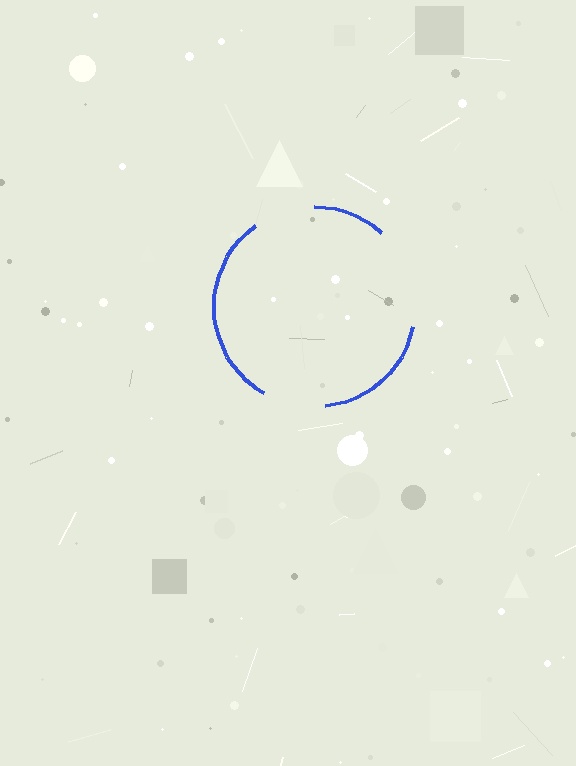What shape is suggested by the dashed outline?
The dashed outline suggests a circle.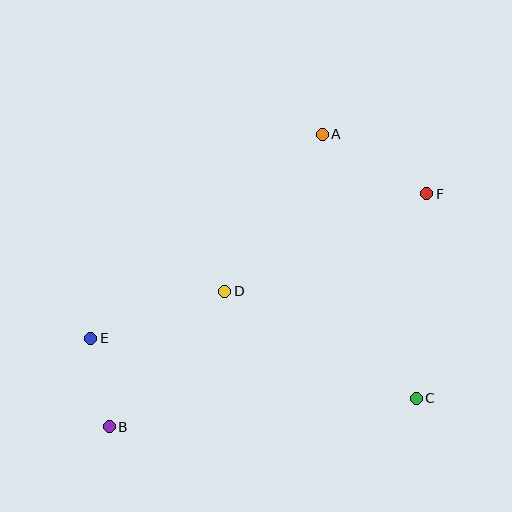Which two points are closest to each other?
Points B and E are closest to each other.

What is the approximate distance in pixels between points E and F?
The distance between E and F is approximately 365 pixels.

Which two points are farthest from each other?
Points B and F are farthest from each other.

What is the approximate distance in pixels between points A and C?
The distance between A and C is approximately 280 pixels.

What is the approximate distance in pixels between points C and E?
The distance between C and E is approximately 331 pixels.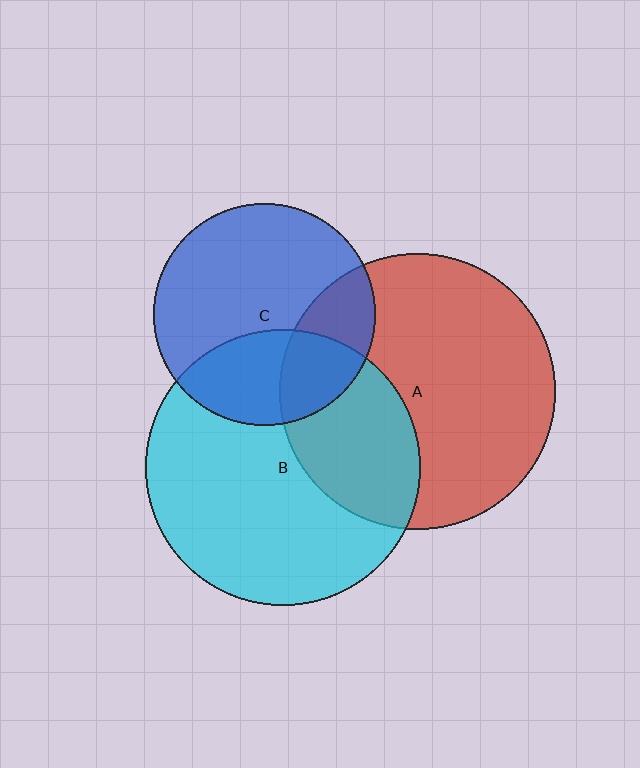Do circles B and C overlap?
Yes.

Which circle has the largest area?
Circle A (red).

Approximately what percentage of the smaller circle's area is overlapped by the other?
Approximately 35%.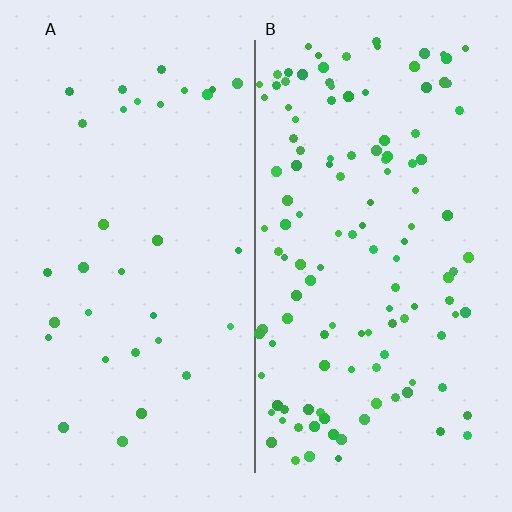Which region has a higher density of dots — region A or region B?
B (the right).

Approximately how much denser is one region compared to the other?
Approximately 3.9× — region B over region A.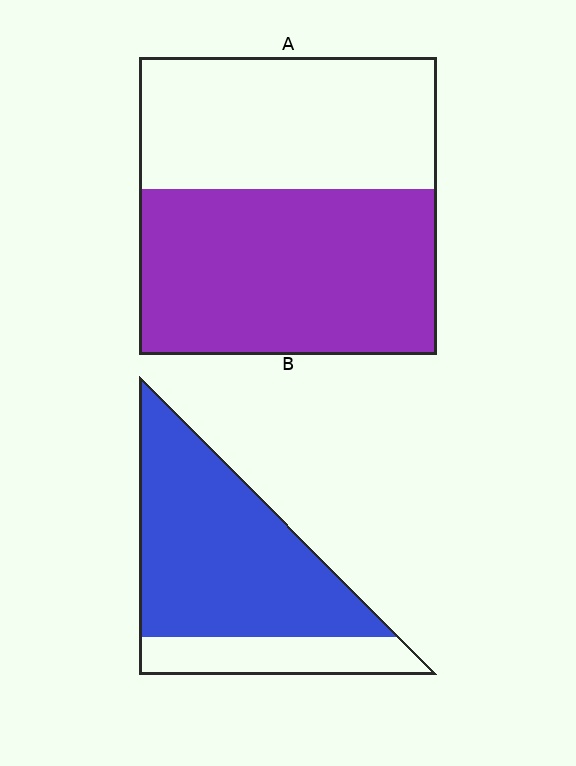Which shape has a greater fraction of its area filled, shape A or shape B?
Shape B.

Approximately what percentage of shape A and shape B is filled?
A is approximately 55% and B is approximately 75%.